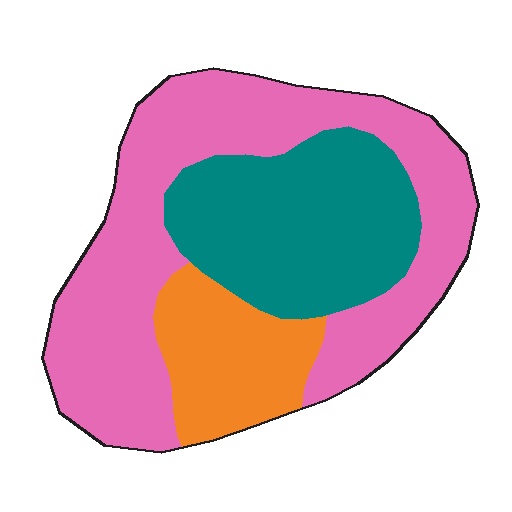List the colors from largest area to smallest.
From largest to smallest: pink, teal, orange.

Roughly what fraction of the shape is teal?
Teal covers 30% of the shape.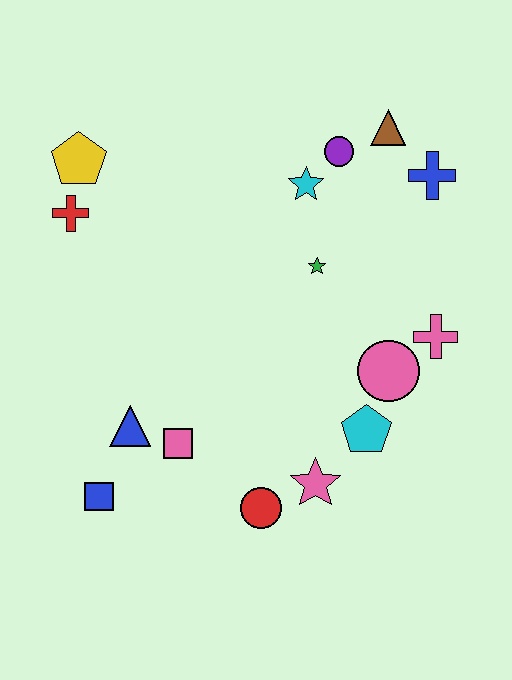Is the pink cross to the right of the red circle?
Yes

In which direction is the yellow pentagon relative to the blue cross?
The yellow pentagon is to the left of the blue cross.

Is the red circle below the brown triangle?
Yes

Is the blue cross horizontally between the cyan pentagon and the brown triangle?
No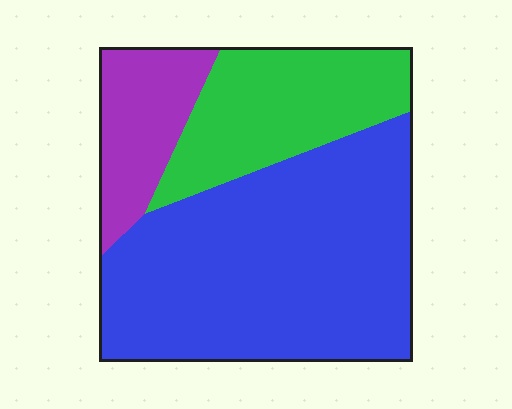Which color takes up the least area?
Purple, at roughly 15%.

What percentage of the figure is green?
Green covers roughly 25% of the figure.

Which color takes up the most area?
Blue, at roughly 60%.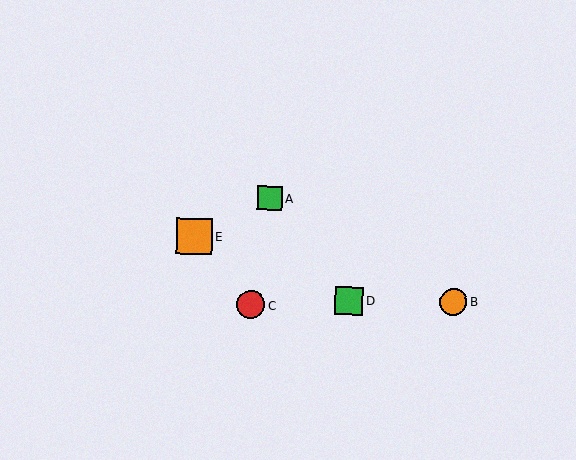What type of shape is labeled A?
Shape A is a green square.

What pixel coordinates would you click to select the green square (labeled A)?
Click at (270, 198) to select the green square A.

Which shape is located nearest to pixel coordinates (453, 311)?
The orange circle (labeled B) at (454, 302) is nearest to that location.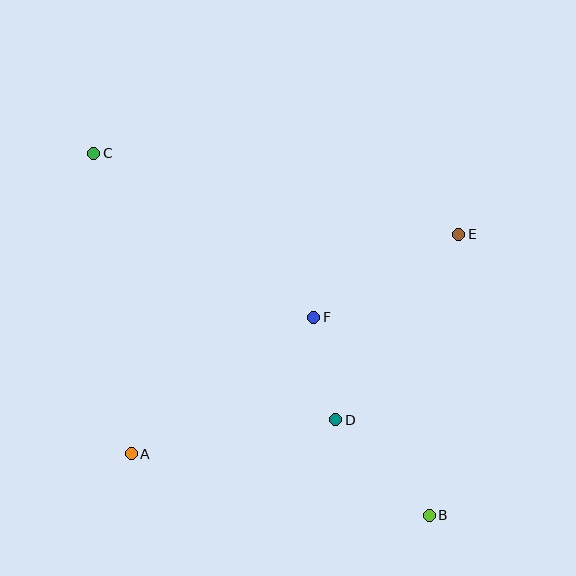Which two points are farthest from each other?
Points B and C are farthest from each other.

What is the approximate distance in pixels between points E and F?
The distance between E and F is approximately 167 pixels.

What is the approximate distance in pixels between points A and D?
The distance between A and D is approximately 208 pixels.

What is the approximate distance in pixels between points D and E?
The distance between D and E is approximately 222 pixels.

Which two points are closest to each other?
Points D and F are closest to each other.